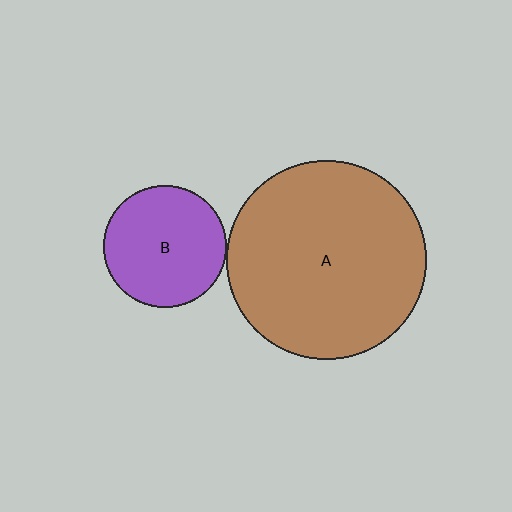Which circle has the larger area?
Circle A (brown).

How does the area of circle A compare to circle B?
Approximately 2.6 times.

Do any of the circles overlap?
No, none of the circles overlap.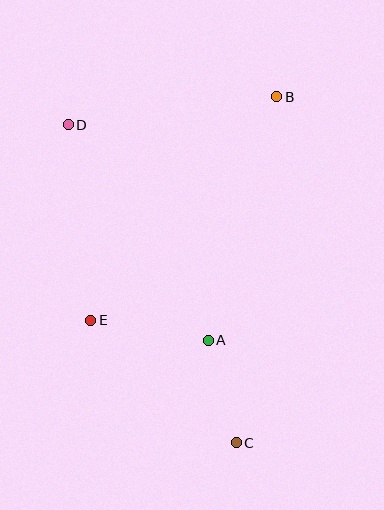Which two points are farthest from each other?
Points C and D are farthest from each other.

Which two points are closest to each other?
Points A and C are closest to each other.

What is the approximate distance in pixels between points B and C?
The distance between B and C is approximately 348 pixels.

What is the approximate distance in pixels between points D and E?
The distance between D and E is approximately 197 pixels.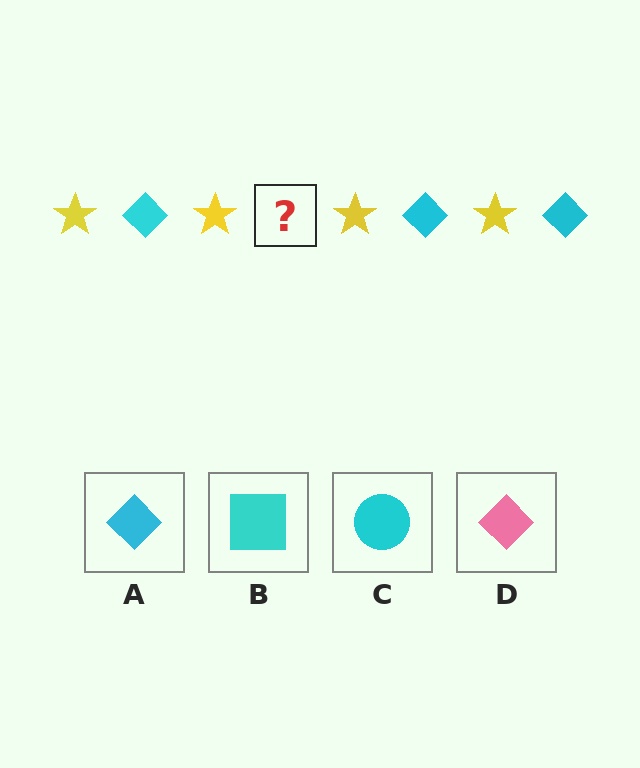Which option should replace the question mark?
Option A.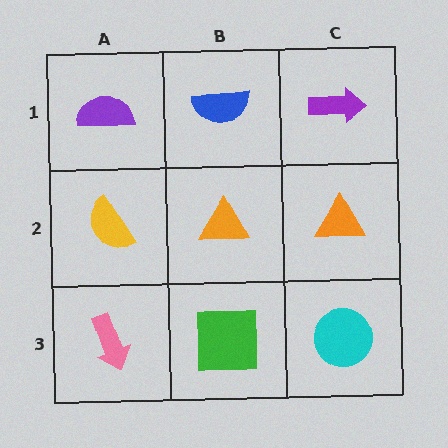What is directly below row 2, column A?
A pink arrow.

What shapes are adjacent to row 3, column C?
An orange triangle (row 2, column C), a green square (row 3, column B).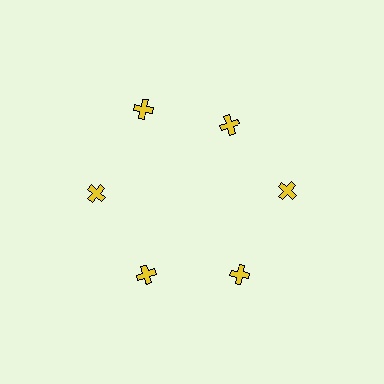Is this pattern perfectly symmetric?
No. The 6 yellow crosses are arranged in a ring, but one element near the 1 o'clock position is pulled inward toward the center, breaking the 6-fold rotational symmetry.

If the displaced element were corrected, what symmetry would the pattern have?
It would have 6-fold rotational symmetry — the pattern would map onto itself every 60 degrees.